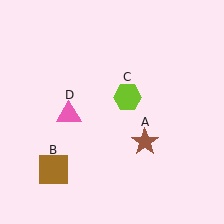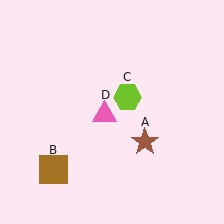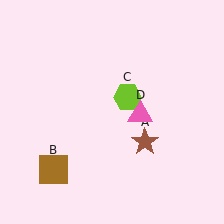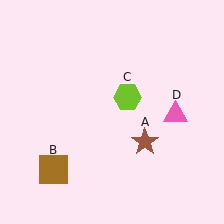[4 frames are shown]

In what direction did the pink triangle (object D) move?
The pink triangle (object D) moved right.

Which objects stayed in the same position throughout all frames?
Brown star (object A) and brown square (object B) and lime hexagon (object C) remained stationary.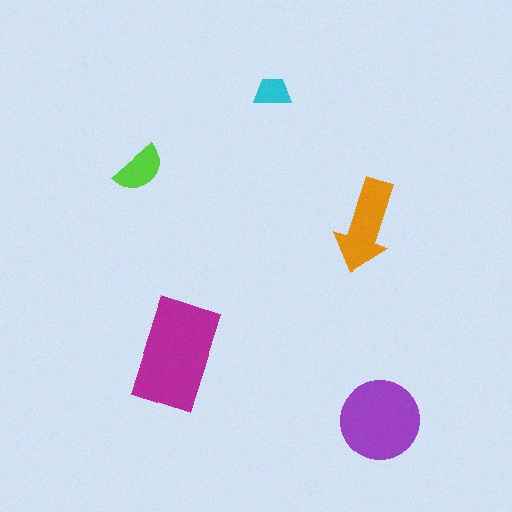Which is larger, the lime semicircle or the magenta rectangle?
The magenta rectangle.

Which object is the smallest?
The cyan trapezoid.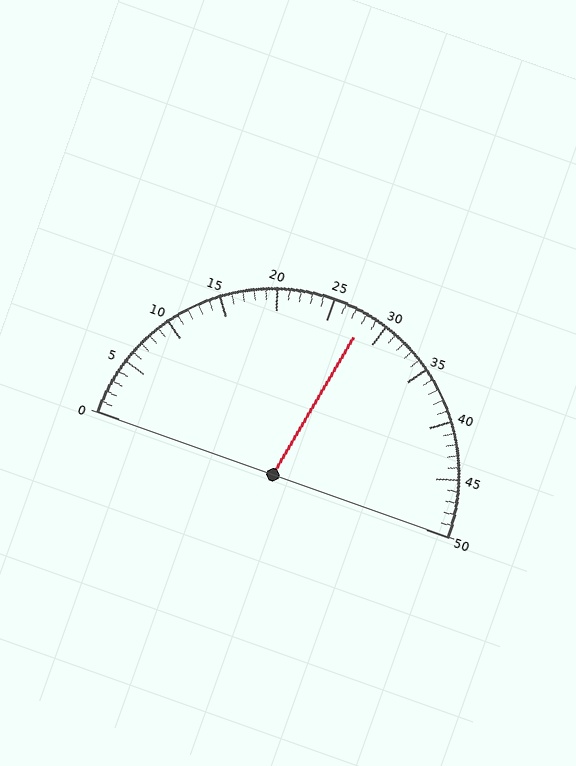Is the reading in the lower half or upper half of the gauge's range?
The reading is in the upper half of the range (0 to 50).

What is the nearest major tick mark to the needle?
The nearest major tick mark is 30.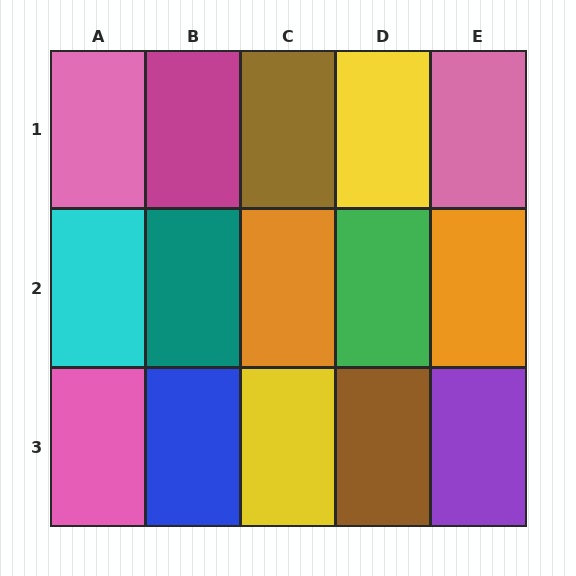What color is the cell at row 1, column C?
Brown.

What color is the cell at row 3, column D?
Brown.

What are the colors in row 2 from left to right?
Cyan, teal, orange, green, orange.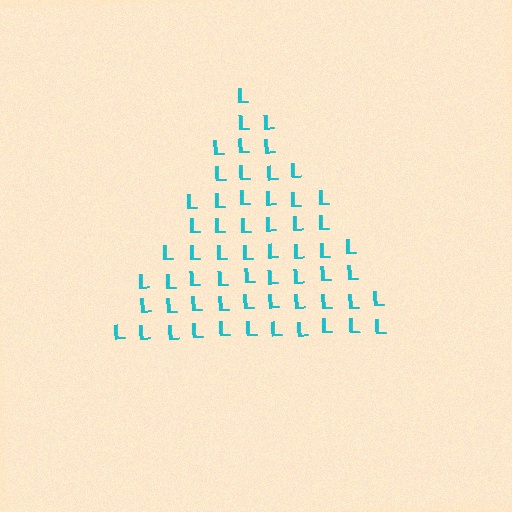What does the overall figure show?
The overall figure shows a triangle.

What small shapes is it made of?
It is made of small letter L's.